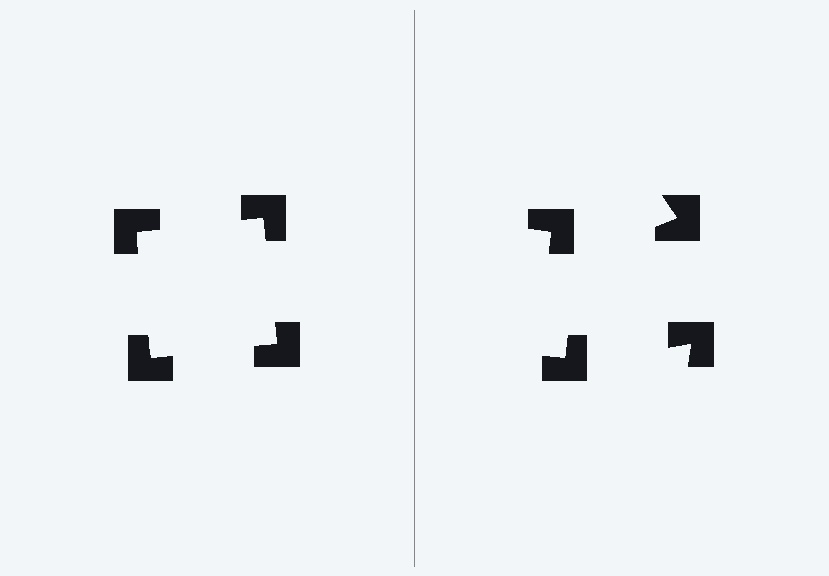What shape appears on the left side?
An illusory square.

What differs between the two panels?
The notched squares are positioned identically on both sides; only the wedge orientations differ. On the left they align to a square; on the right they are misaligned.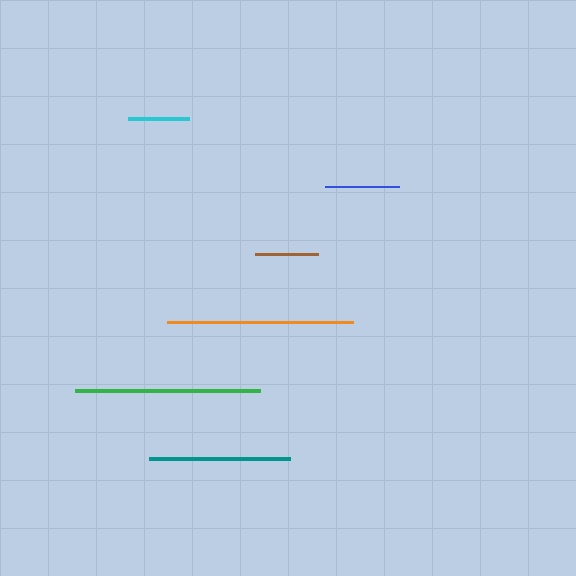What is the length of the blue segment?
The blue segment is approximately 75 pixels long.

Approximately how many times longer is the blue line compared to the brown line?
The blue line is approximately 1.2 times the length of the brown line.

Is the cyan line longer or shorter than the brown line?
The brown line is longer than the cyan line.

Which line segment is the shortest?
The cyan line is the shortest at approximately 61 pixels.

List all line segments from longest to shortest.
From longest to shortest: orange, green, teal, blue, brown, cyan.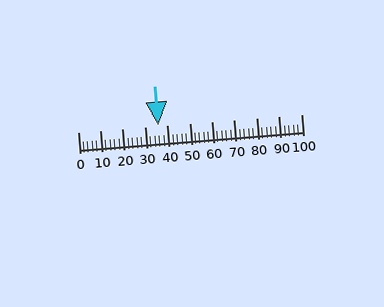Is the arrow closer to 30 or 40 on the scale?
The arrow is closer to 40.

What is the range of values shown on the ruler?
The ruler shows values from 0 to 100.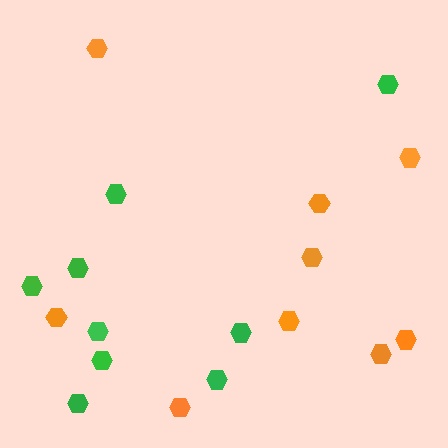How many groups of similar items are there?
There are 2 groups: one group of green hexagons (9) and one group of orange hexagons (9).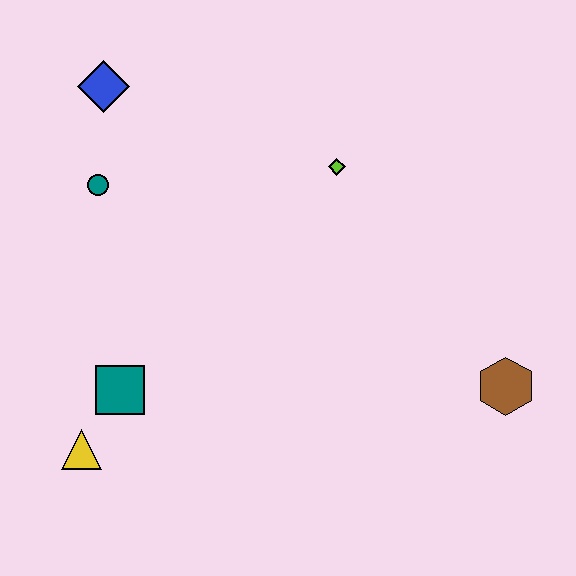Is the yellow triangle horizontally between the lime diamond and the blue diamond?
No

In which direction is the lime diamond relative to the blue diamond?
The lime diamond is to the right of the blue diamond.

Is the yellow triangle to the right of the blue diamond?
No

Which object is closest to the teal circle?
The blue diamond is closest to the teal circle.